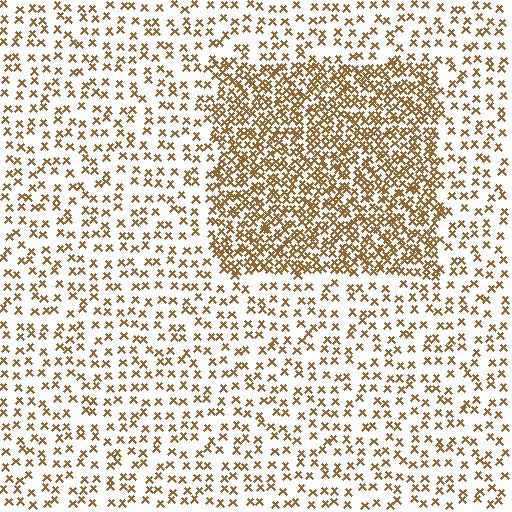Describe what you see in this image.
The image contains small brown elements arranged at two different densities. A rectangle-shaped region is visible where the elements are more densely packed than the surrounding area.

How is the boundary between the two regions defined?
The boundary is defined by a change in element density (approximately 2.6x ratio). All elements are the same color, size, and shape.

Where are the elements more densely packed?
The elements are more densely packed inside the rectangle boundary.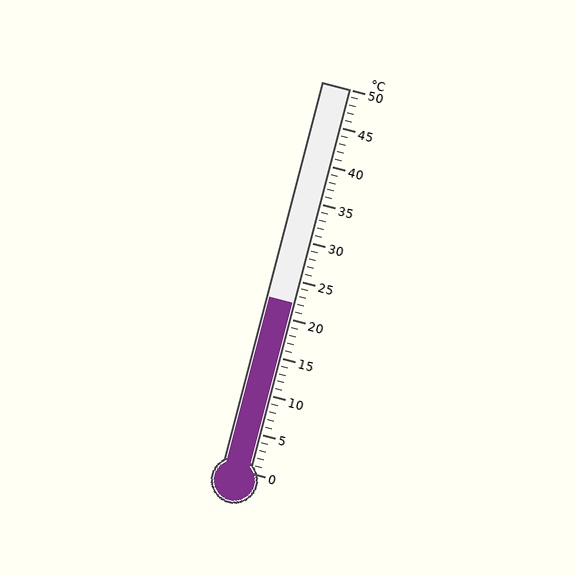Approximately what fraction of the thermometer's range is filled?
The thermometer is filled to approximately 45% of its range.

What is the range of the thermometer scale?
The thermometer scale ranges from 0°C to 50°C.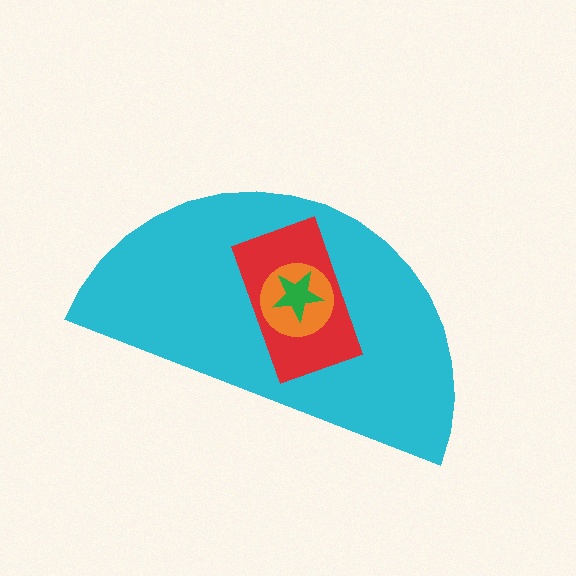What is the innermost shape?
The green star.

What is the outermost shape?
The cyan semicircle.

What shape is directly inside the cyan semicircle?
The red rectangle.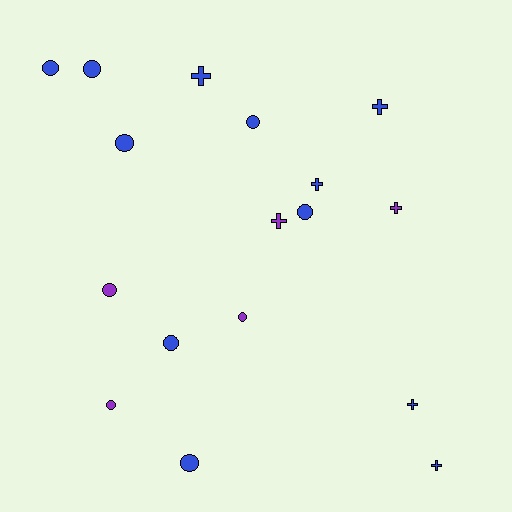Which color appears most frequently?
Blue, with 12 objects.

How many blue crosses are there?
There are 5 blue crosses.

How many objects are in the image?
There are 17 objects.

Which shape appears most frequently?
Circle, with 10 objects.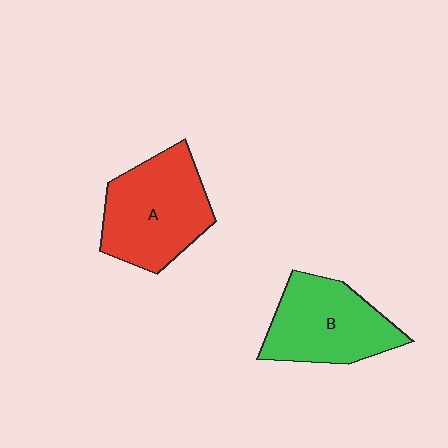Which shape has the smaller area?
Shape B (green).